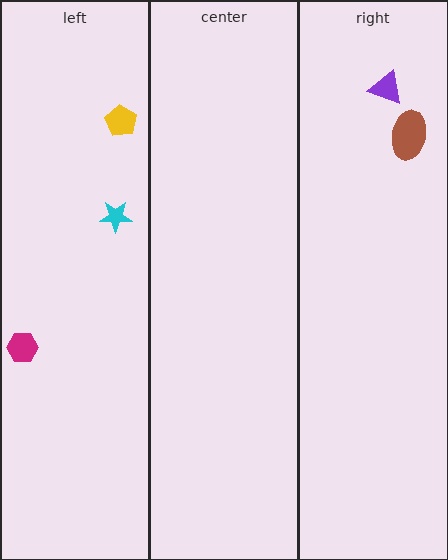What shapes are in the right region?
The brown ellipse, the purple triangle.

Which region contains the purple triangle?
The right region.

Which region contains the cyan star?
The left region.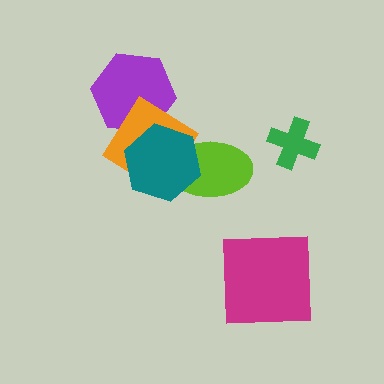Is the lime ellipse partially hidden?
Yes, it is partially covered by another shape.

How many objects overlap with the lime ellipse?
2 objects overlap with the lime ellipse.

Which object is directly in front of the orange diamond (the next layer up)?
The lime ellipse is directly in front of the orange diamond.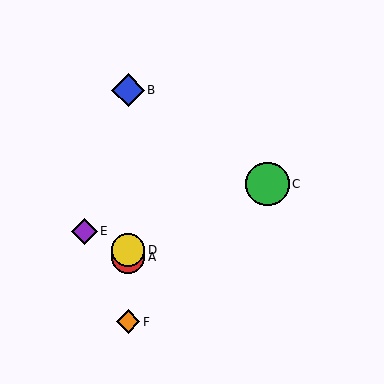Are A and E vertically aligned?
No, A is at x≈128 and E is at x≈85.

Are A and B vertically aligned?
Yes, both are at x≈128.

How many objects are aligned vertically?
4 objects (A, B, D, F) are aligned vertically.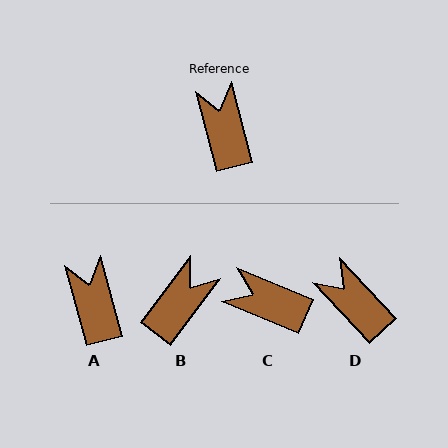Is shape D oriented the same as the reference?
No, it is off by about 28 degrees.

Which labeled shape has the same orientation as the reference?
A.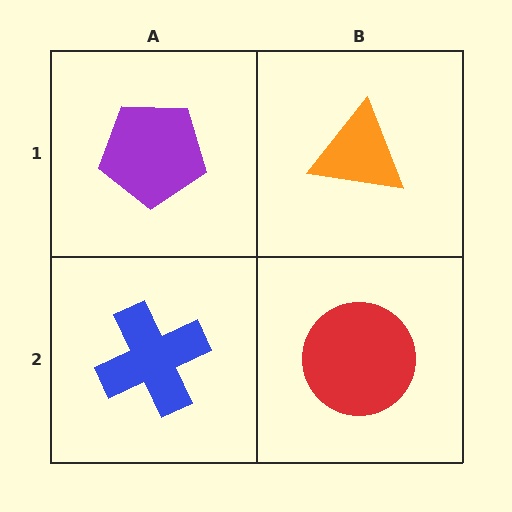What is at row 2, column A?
A blue cross.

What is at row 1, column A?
A purple pentagon.